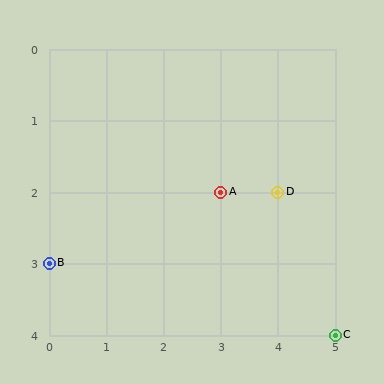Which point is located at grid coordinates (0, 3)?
Point B is at (0, 3).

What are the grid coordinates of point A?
Point A is at grid coordinates (3, 2).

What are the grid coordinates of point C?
Point C is at grid coordinates (5, 4).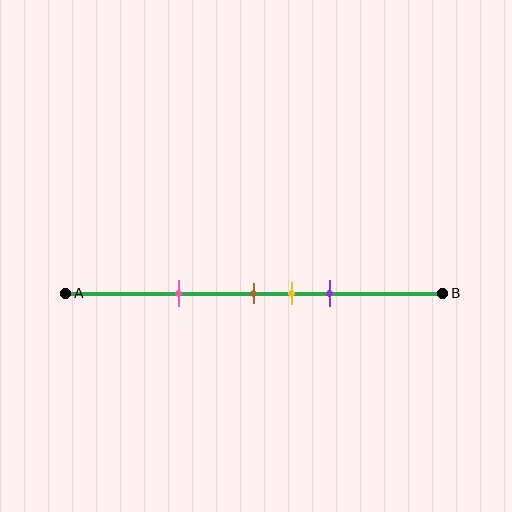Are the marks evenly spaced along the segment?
No, the marks are not evenly spaced.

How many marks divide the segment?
There are 4 marks dividing the segment.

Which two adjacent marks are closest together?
The brown and yellow marks are the closest adjacent pair.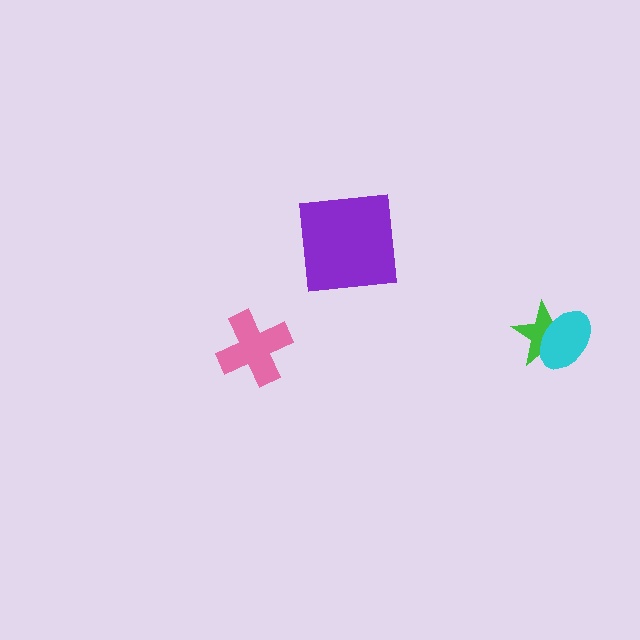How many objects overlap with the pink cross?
0 objects overlap with the pink cross.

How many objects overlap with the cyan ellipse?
1 object overlaps with the cyan ellipse.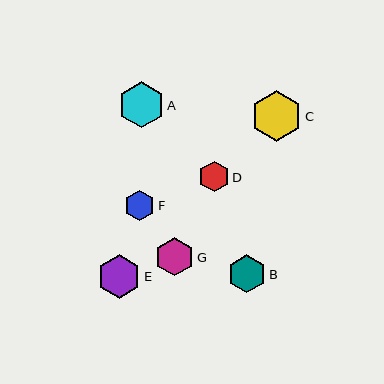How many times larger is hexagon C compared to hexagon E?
Hexagon C is approximately 1.2 times the size of hexagon E.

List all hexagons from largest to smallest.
From largest to smallest: C, A, E, B, G, D, F.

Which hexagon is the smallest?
Hexagon F is the smallest with a size of approximately 31 pixels.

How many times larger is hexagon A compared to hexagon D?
Hexagon A is approximately 1.5 times the size of hexagon D.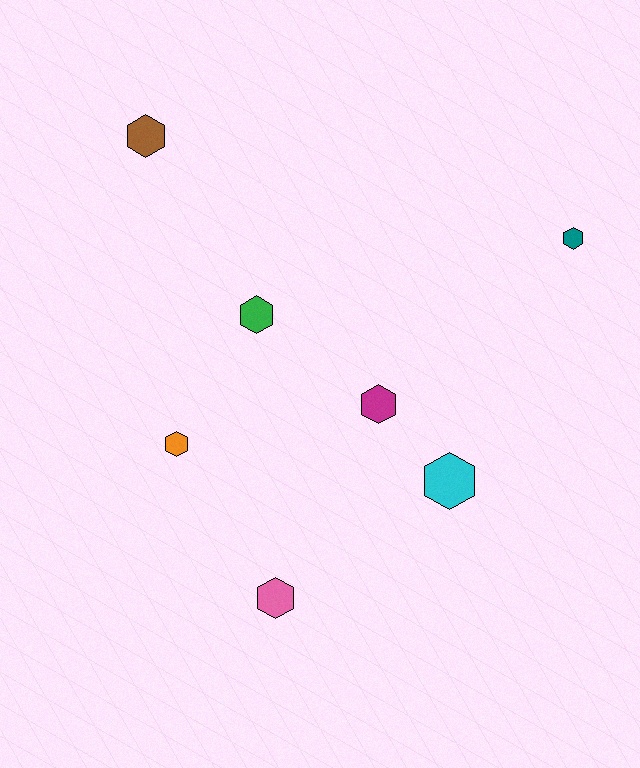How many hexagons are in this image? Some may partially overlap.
There are 7 hexagons.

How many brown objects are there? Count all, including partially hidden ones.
There is 1 brown object.